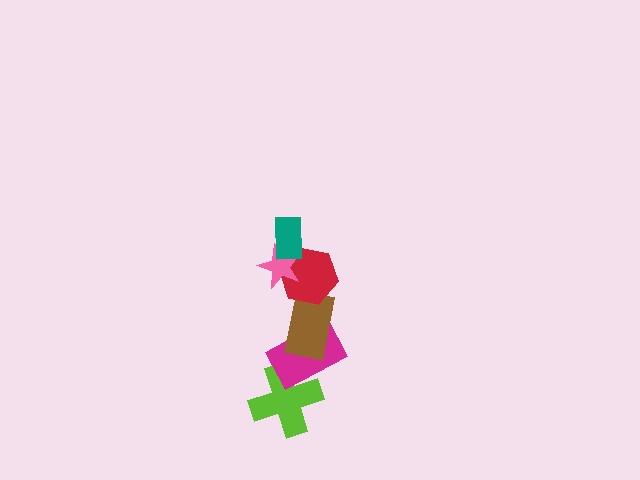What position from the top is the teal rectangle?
The teal rectangle is 1st from the top.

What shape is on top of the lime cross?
The magenta rectangle is on top of the lime cross.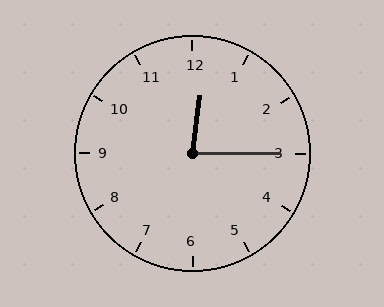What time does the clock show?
12:15.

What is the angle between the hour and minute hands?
Approximately 82 degrees.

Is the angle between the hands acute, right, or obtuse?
It is acute.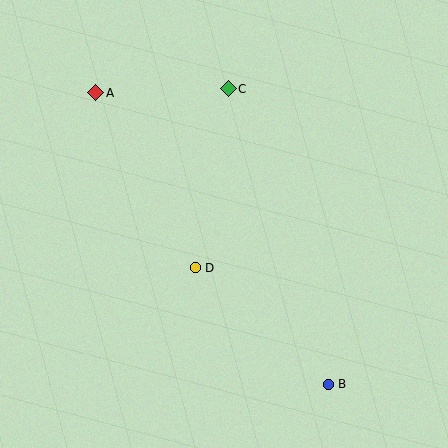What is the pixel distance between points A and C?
The distance between A and C is 133 pixels.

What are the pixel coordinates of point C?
Point C is at (228, 89).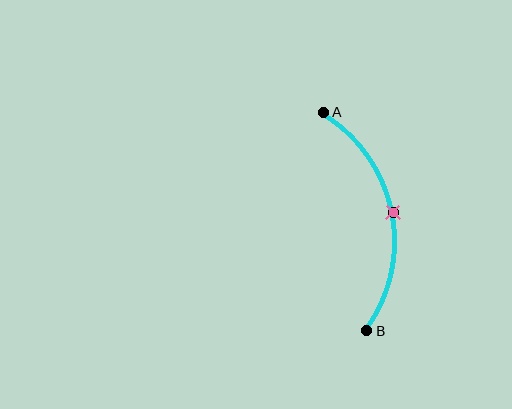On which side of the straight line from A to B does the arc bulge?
The arc bulges to the right of the straight line connecting A and B.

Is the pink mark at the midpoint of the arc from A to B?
Yes. The pink mark lies on the arc at equal arc-length from both A and B — it is the arc midpoint.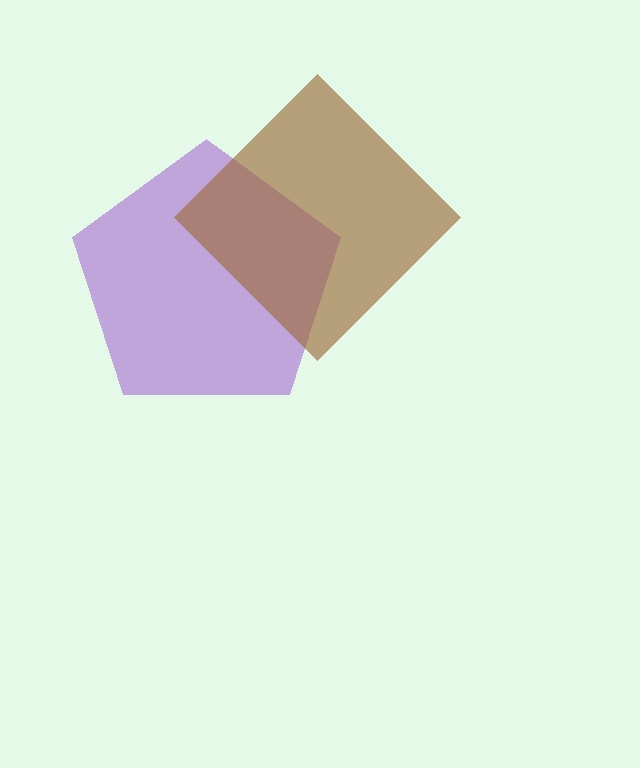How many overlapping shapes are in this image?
There are 2 overlapping shapes in the image.